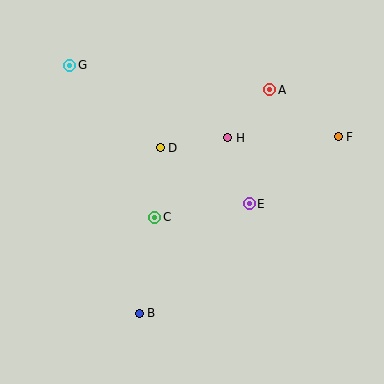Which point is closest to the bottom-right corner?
Point E is closest to the bottom-right corner.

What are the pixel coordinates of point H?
Point H is at (228, 138).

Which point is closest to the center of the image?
Point C at (155, 217) is closest to the center.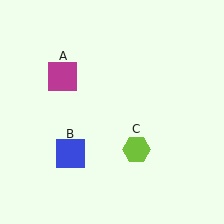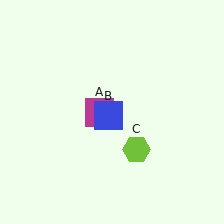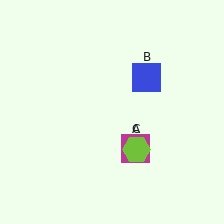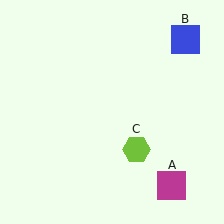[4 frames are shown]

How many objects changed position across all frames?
2 objects changed position: magenta square (object A), blue square (object B).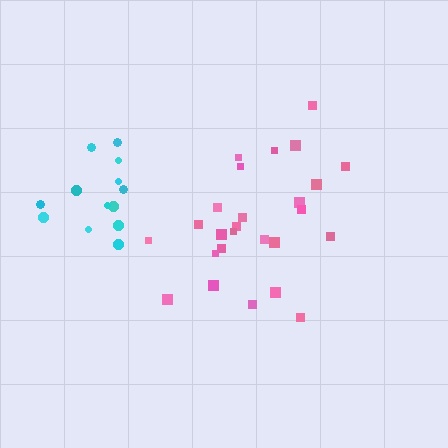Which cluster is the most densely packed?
Cyan.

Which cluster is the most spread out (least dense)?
Pink.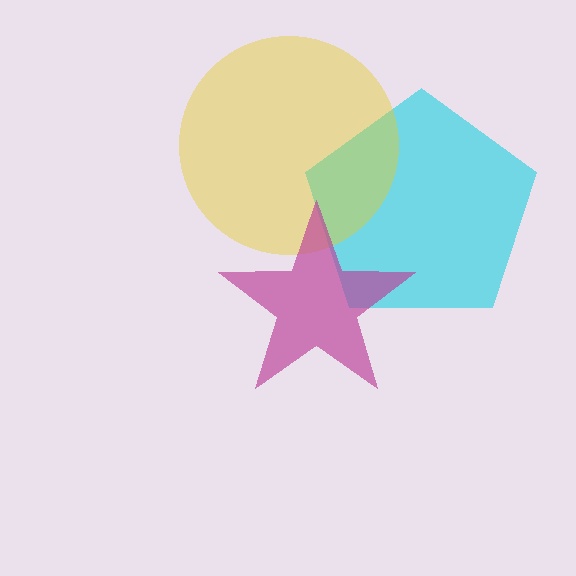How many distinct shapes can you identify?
There are 3 distinct shapes: a cyan pentagon, a yellow circle, a magenta star.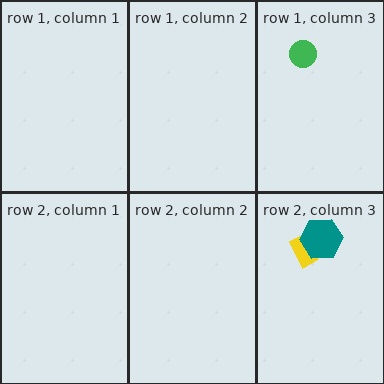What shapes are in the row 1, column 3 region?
The green circle.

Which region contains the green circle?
The row 1, column 3 region.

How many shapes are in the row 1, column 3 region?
1.